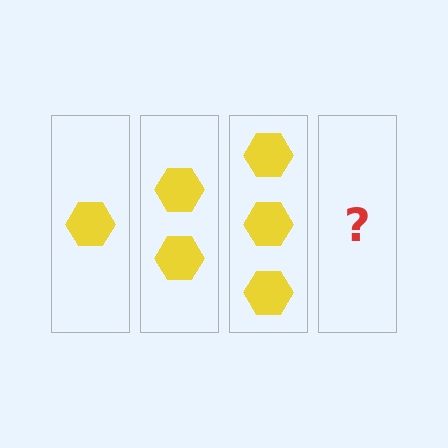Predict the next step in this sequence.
The next step is 4 hexagons.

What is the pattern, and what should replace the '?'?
The pattern is that each step adds one more hexagon. The '?' should be 4 hexagons.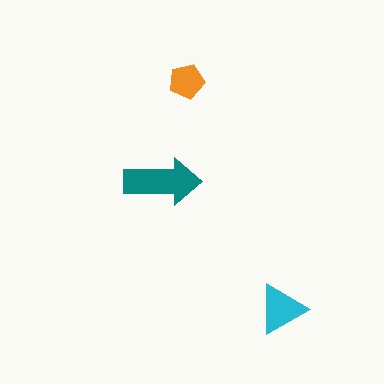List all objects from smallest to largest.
The orange pentagon, the cyan triangle, the teal arrow.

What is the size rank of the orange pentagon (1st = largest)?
3rd.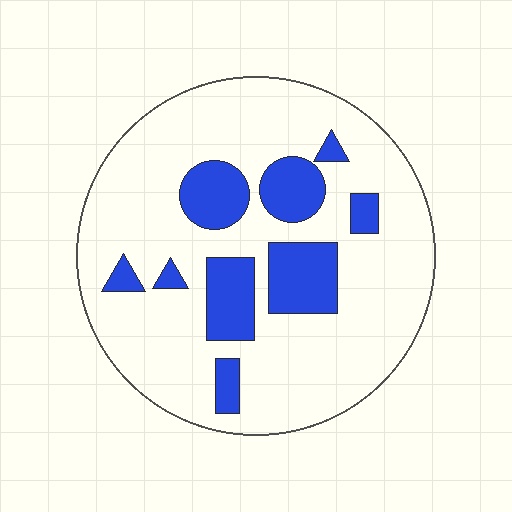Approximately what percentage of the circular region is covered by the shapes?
Approximately 20%.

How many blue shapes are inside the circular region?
9.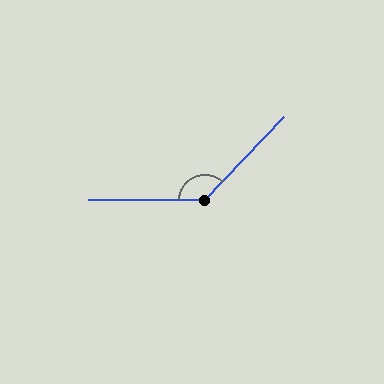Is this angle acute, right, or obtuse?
It is obtuse.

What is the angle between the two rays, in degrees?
Approximately 133 degrees.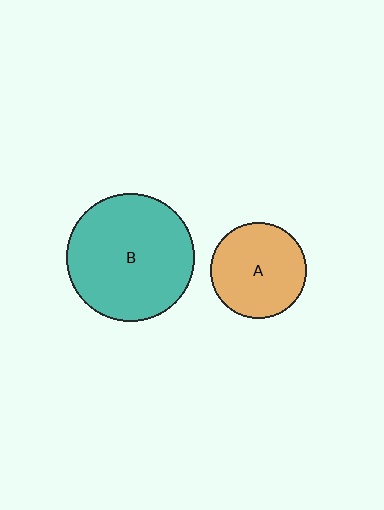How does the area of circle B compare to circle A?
Approximately 1.8 times.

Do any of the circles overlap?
No, none of the circles overlap.